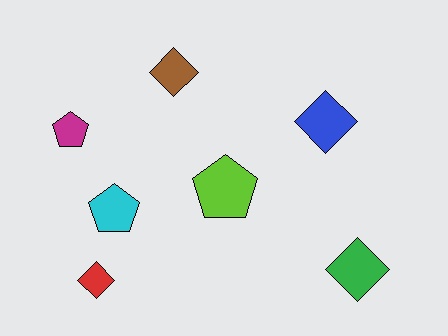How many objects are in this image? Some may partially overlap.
There are 7 objects.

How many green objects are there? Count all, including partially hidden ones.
There is 1 green object.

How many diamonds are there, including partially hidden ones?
There are 4 diamonds.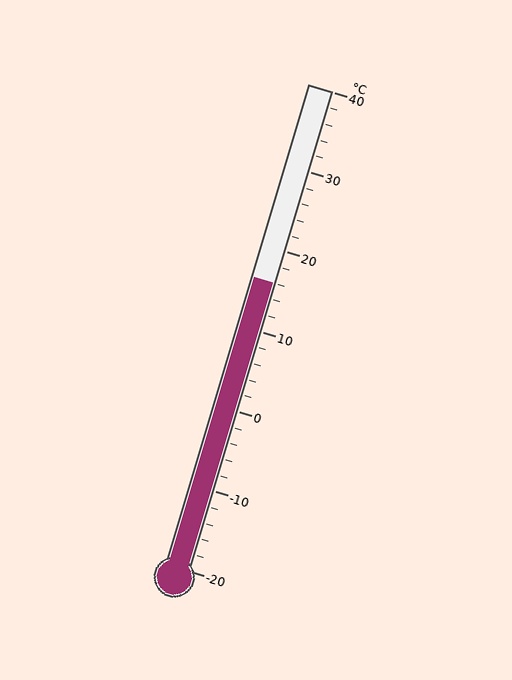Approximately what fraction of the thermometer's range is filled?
The thermometer is filled to approximately 60% of its range.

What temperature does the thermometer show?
The thermometer shows approximately 16°C.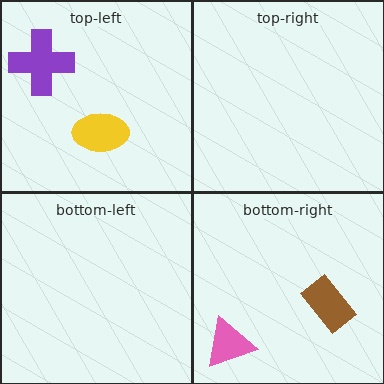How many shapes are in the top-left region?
2.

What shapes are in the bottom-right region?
The pink triangle, the brown rectangle.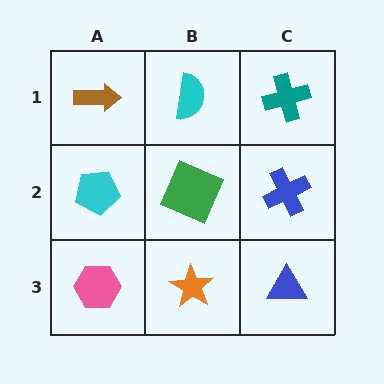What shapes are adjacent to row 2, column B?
A cyan semicircle (row 1, column B), an orange star (row 3, column B), a cyan pentagon (row 2, column A), a blue cross (row 2, column C).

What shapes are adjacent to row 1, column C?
A blue cross (row 2, column C), a cyan semicircle (row 1, column B).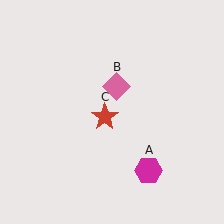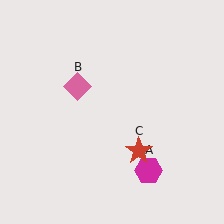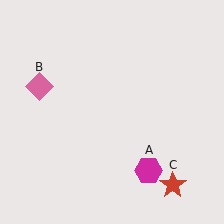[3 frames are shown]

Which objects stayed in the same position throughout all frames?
Magenta hexagon (object A) remained stationary.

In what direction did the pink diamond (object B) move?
The pink diamond (object B) moved left.